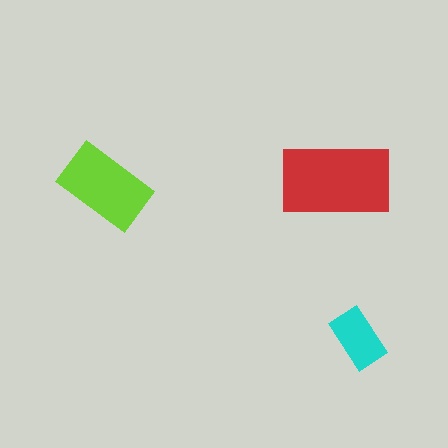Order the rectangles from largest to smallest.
the red one, the lime one, the cyan one.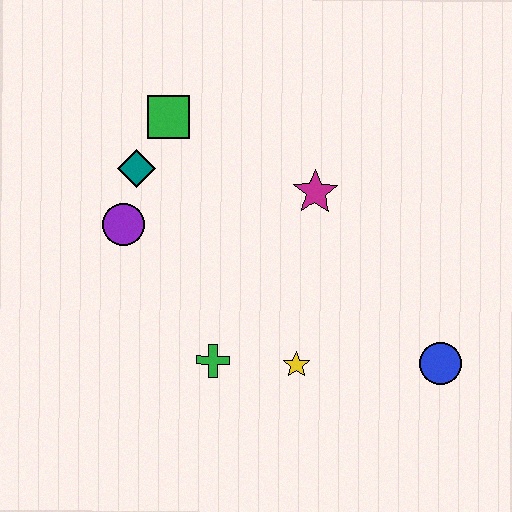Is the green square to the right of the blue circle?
No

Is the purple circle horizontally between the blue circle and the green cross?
No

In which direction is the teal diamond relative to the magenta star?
The teal diamond is to the left of the magenta star.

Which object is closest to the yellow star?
The green cross is closest to the yellow star.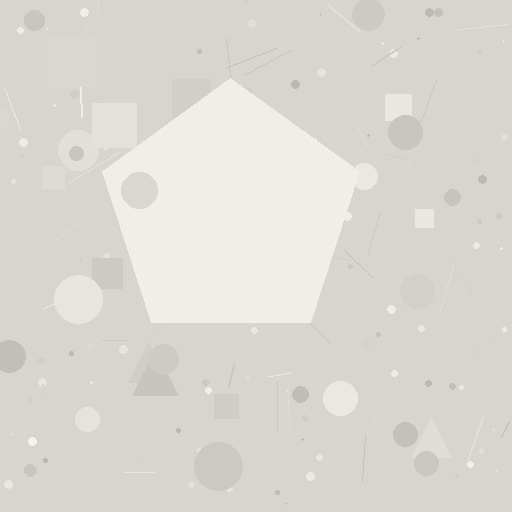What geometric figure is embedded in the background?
A pentagon is embedded in the background.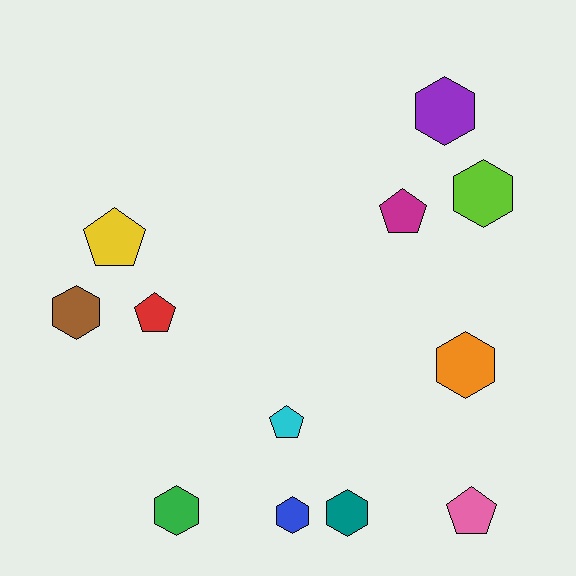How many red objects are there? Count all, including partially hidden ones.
There is 1 red object.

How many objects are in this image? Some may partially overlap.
There are 12 objects.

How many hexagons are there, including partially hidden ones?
There are 7 hexagons.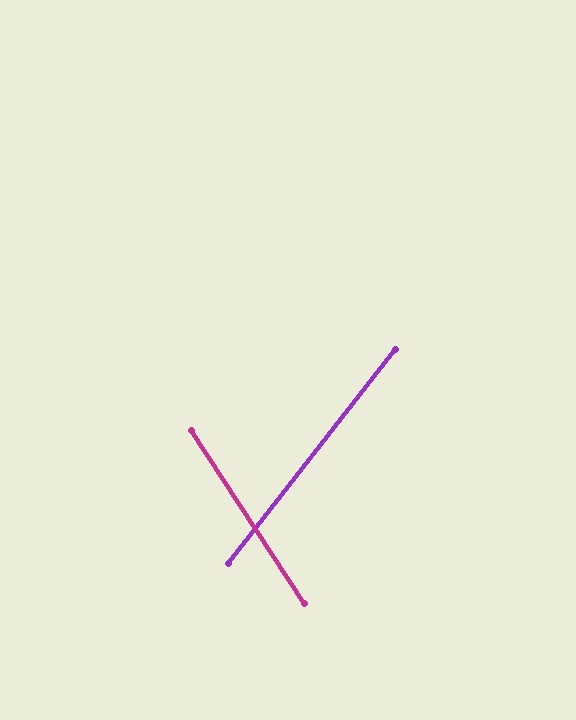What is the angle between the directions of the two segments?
Approximately 71 degrees.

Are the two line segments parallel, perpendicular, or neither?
Neither parallel nor perpendicular — they differ by about 71°.